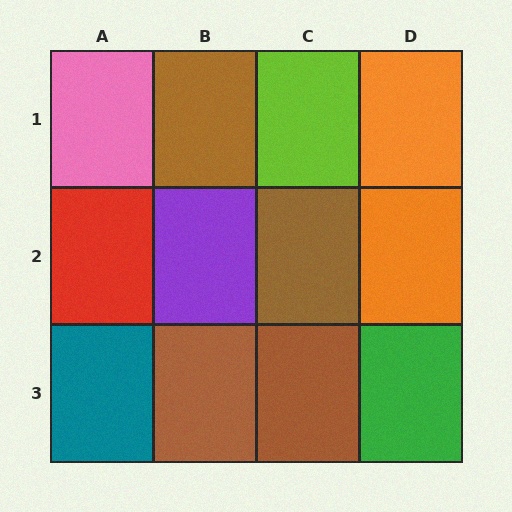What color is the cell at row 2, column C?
Brown.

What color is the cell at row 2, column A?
Red.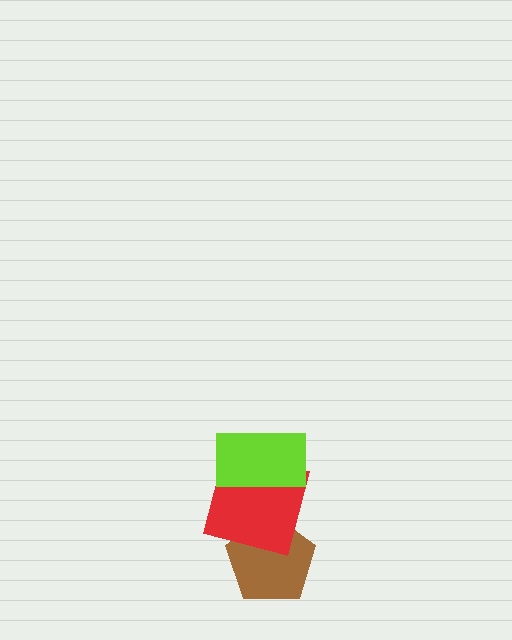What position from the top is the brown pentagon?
The brown pentagon is 3rd from the top.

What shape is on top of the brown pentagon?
The red square is on top of the brown pentagon.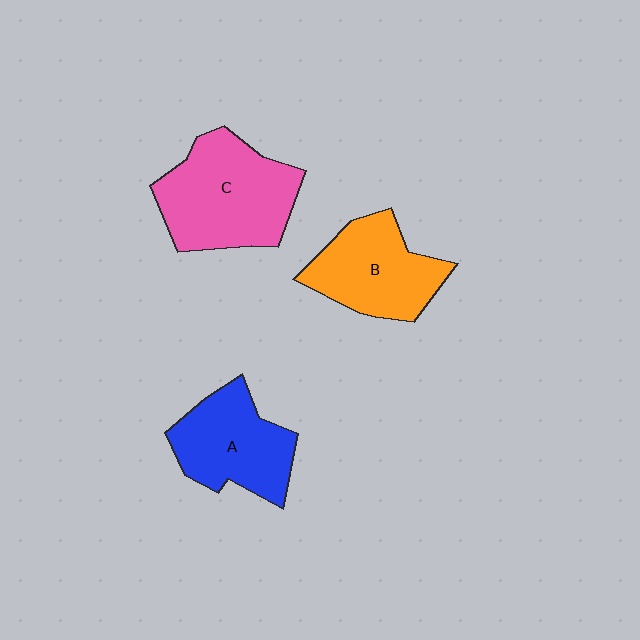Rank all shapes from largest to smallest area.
From largest to smallest: C (pink), B (orange), A (blue).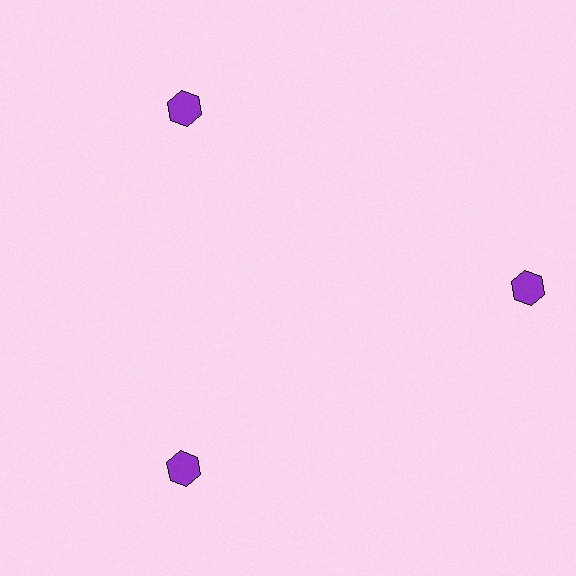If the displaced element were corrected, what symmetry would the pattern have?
It would have 3-fold rotational symmetry — the pattern would map onto itself every 120 degrees.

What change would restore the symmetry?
The symmetry would be restored by moving it inward, back onto the ring so that all 3 hexagons sit at equal angles and equal distance from the center.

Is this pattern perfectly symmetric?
No. The 3 purple hexagons are arranged in a ring, but one element near the 3 o'clock position is pushed outward from the center, breaking the 3-fold rotational symmetry.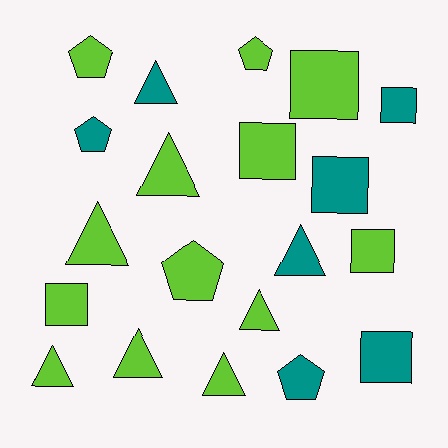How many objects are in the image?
There are 20 objects.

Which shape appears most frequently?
Triangle, with 8 objects.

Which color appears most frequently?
Lime, with 13 objects.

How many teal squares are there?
There are 3 teal squares.